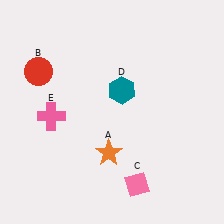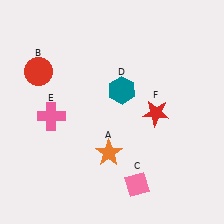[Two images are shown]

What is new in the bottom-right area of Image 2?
A red star (F) was added in the bottom-right area of Image 2.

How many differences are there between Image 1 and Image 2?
There is 1 difference between the two images.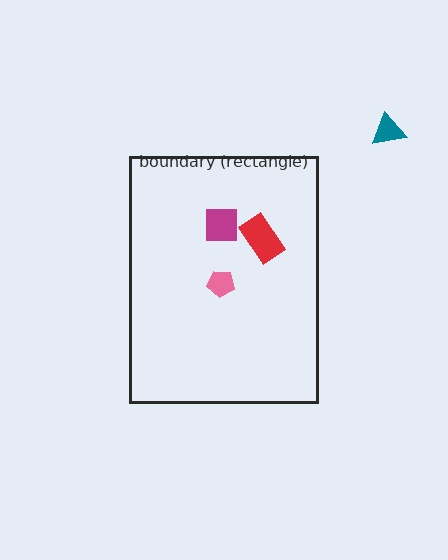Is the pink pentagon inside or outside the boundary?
Inside.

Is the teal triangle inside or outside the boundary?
Outside.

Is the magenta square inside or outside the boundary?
Inside.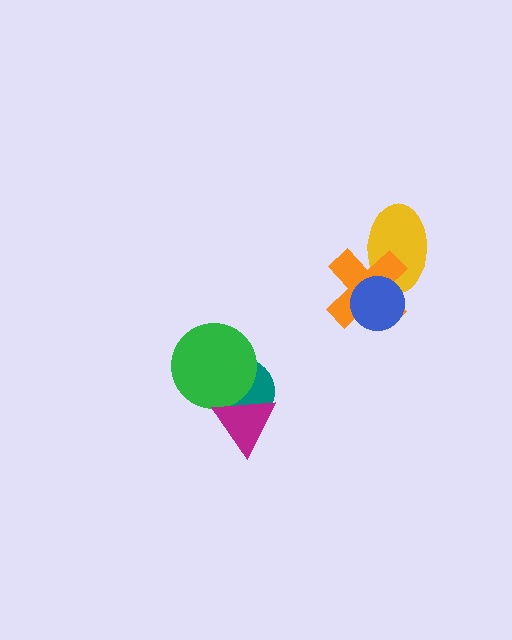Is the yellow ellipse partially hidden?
Yes, it is partially covered by another shape.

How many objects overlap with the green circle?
2 objects overlap with the green circle.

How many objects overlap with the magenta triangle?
2 objects overlap with the magenta triangle.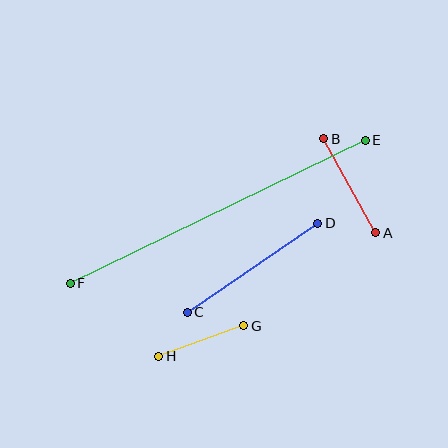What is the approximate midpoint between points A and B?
The midpoint is at approximately (350, 186) pixels.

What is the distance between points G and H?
The distance is approximately 90 pixels.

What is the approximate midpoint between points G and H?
The midpoint is at approximately (201, 341) pixels.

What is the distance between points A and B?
The distance is approximately 107 pixels.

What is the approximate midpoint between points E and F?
The midpoint is at approximately (218, 212) pixels.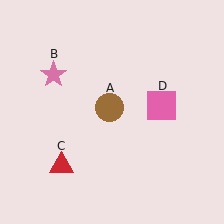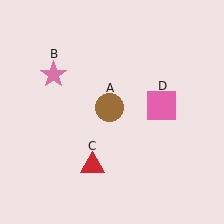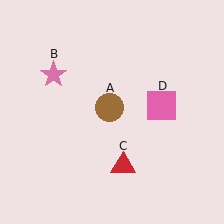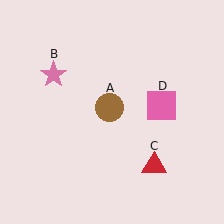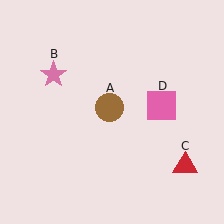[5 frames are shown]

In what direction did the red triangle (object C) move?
The red triangle (object C) moved right.